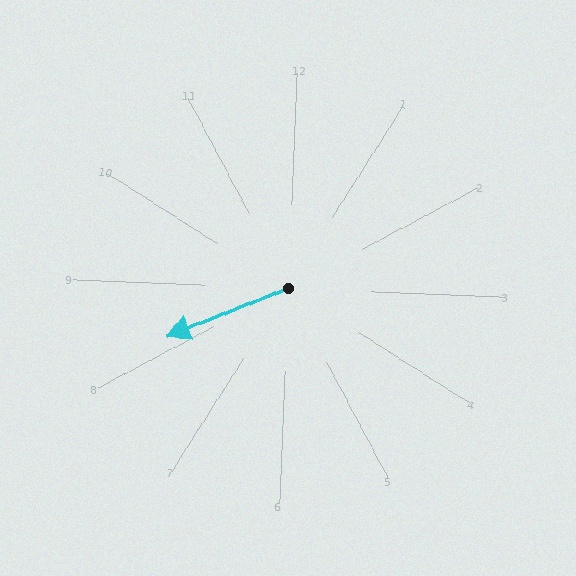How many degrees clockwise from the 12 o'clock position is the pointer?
Approximately 246 degrees.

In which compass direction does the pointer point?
Southwest.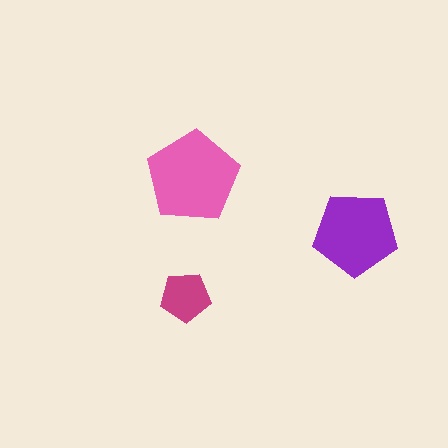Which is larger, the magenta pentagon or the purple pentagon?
The purple one.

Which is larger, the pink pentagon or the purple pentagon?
The pink one.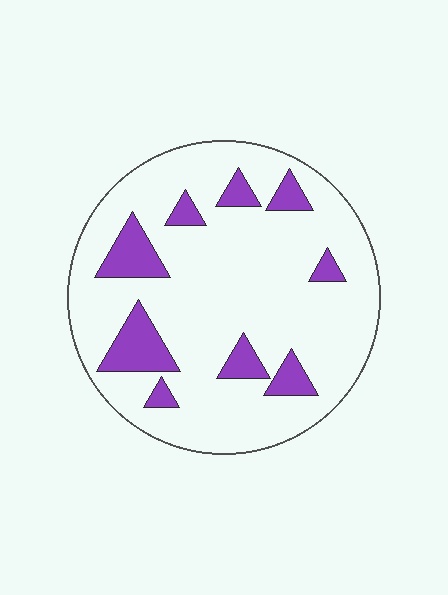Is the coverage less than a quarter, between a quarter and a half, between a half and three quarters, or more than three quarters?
Less than a quarter.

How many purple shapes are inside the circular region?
9.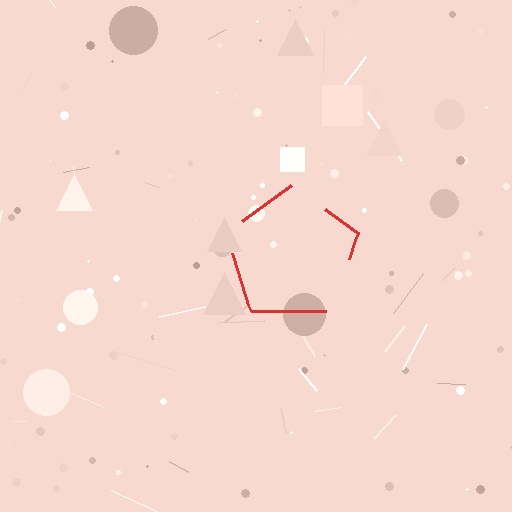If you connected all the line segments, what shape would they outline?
They would outline a pentagon.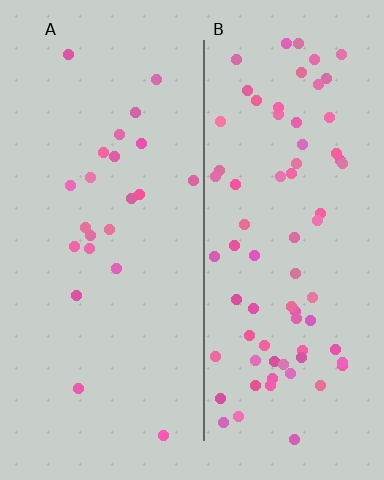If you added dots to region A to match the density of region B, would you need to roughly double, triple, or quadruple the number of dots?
Approximately triple.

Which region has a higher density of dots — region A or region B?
B (the right).